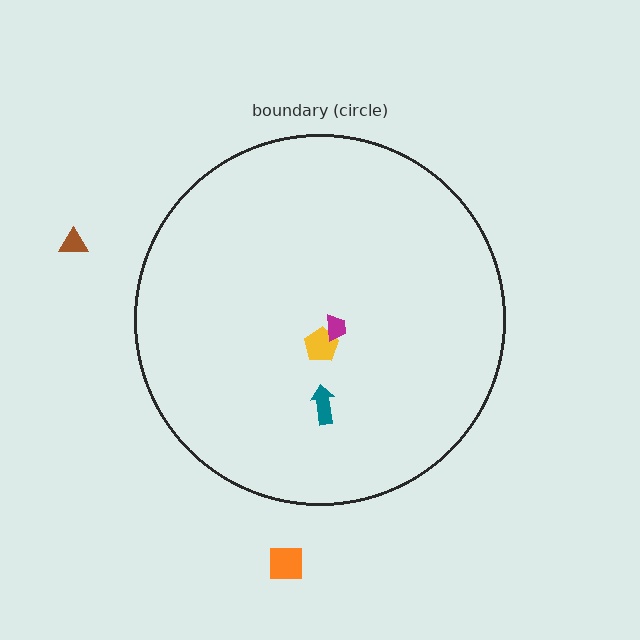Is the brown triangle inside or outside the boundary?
Outside.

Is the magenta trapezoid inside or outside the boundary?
Inside.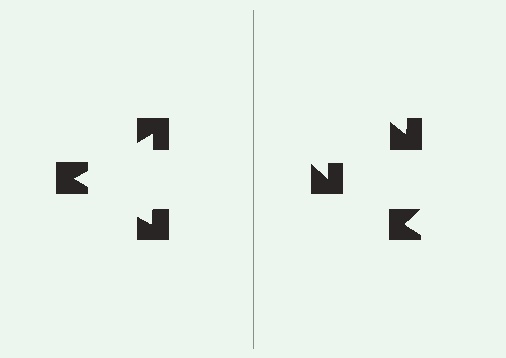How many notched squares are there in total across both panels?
6 — 3 on each side.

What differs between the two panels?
The notched squares are positioned identically on both sides; only the wedge orientations differ. On the left they align to a triangle; on the right they are misaligned.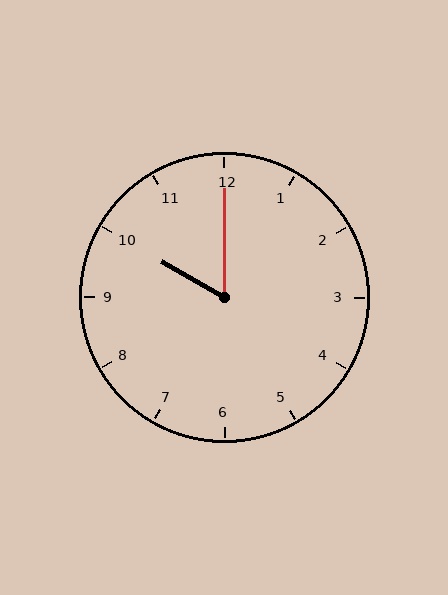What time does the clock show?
10:00.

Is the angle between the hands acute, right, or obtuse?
It is acute.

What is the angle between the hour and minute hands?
Approximately 60 degrees.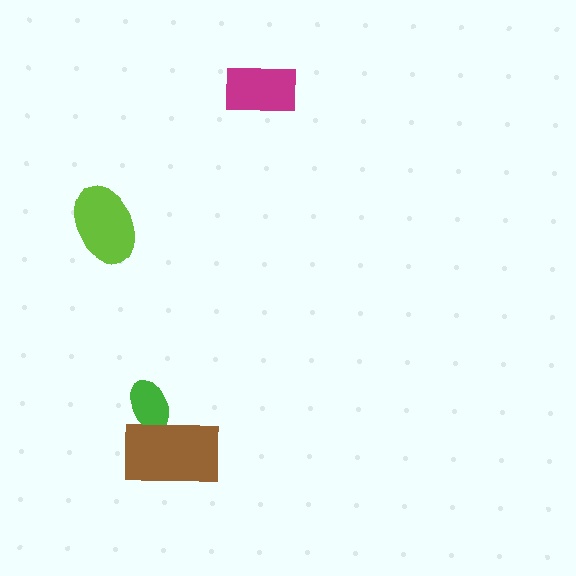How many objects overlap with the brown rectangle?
1 object overlaps with the brown rectangle.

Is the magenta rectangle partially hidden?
No, no other shape covers it.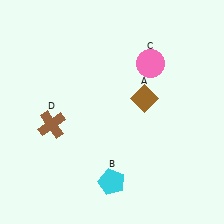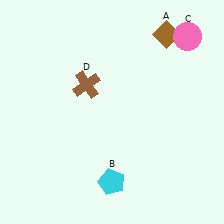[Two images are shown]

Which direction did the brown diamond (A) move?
The brown diamond (A) moved up.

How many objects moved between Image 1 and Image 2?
3 objects moved between the two images.